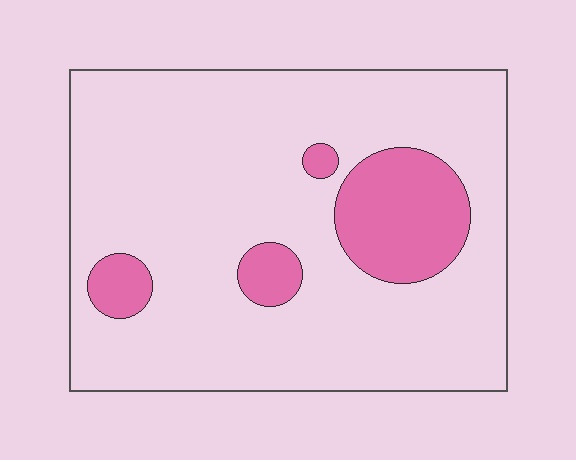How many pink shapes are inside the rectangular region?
4.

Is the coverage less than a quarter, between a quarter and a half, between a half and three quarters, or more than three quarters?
Less than a quarter.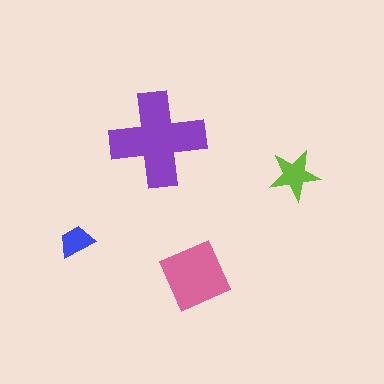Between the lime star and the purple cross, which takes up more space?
The purple cross.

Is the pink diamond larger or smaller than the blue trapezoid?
Larger.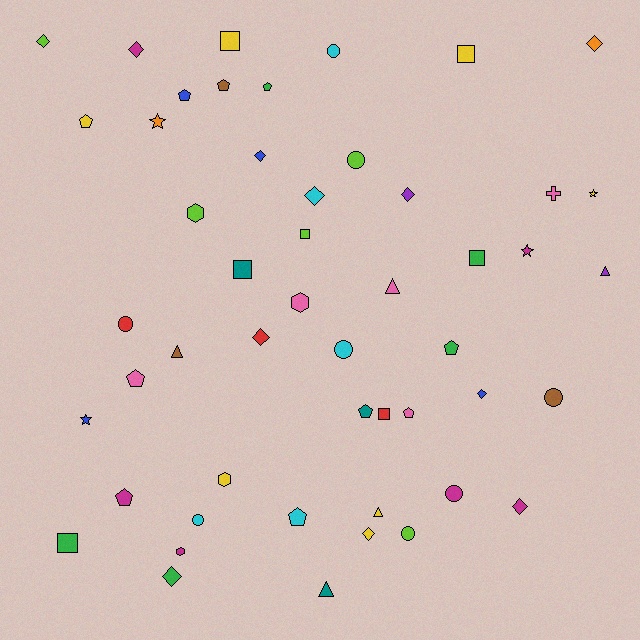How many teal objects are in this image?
There are 3 teal objects.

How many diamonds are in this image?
There are 11 diamonds.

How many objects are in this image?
There are 50 objects.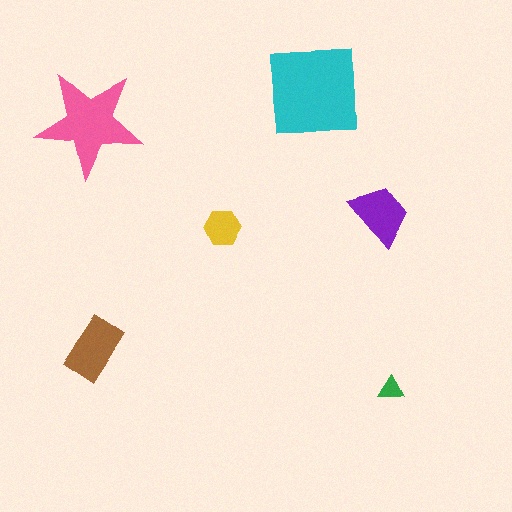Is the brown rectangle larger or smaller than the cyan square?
Smaller.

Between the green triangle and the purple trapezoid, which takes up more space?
The purple trapezoid.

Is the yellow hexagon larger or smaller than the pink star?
Smaller.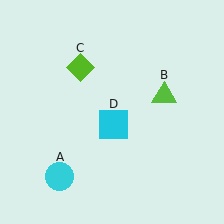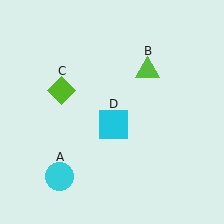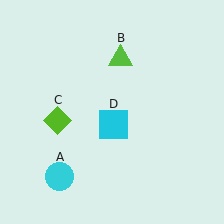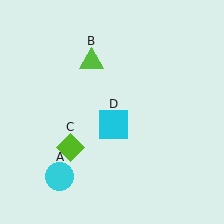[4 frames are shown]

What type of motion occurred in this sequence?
The lime triangle (object B), lime diamond (object C) rotated counterclockwise around the center of the scene.